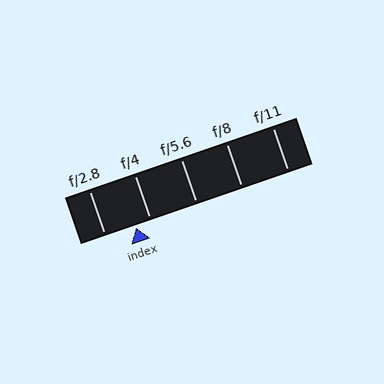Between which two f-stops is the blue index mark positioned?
The index mark is between f/2.8 and f/4.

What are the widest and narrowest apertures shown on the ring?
The widest aperture shown is f/2.8 and the narrowest is f/11.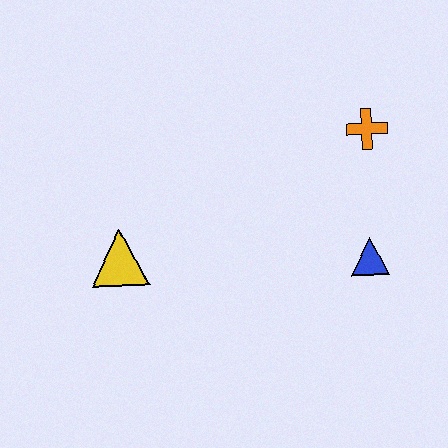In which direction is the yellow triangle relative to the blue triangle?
The yellow triangle is to the left of the blue triangle.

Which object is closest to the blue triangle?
The orange cross is closest to the blue triangle.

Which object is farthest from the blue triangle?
The yellow triangle is farthest from the blue triangle.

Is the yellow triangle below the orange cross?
Yes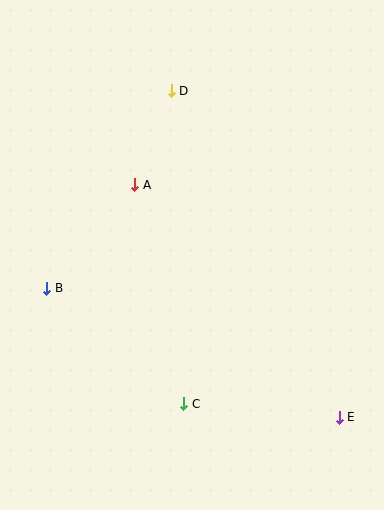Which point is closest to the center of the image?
Point A at (135, 185) is closest to the center.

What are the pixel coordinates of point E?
Point E is at (339, 417).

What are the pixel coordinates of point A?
Point A is at (135, 185).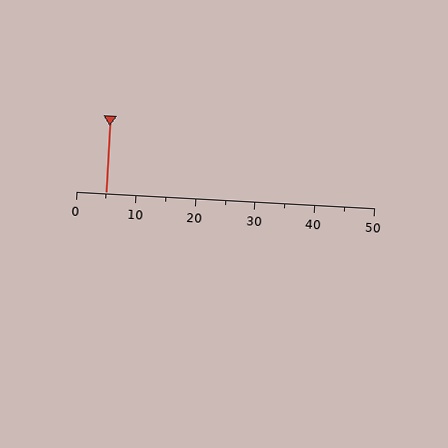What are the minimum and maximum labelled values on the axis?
The axis runs from 0 to 50.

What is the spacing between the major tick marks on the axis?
The major ticks are spaced 10 apart.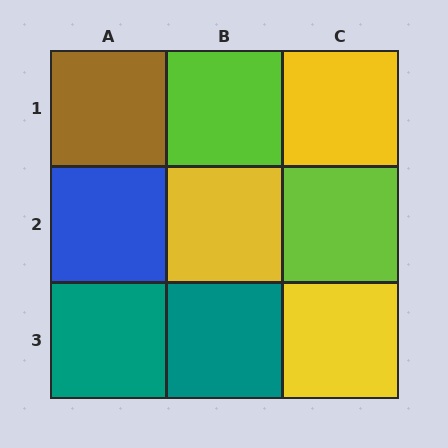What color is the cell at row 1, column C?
Yellow.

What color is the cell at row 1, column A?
Brown.